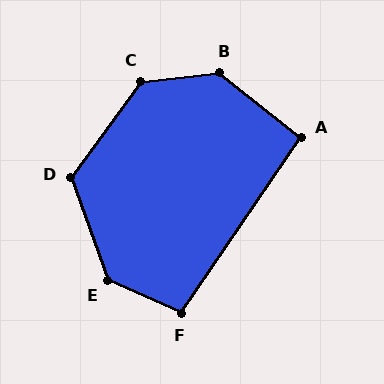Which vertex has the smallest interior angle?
A, at approximately 94 degrees.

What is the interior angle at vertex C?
Approximately 132 degrees (obtuse).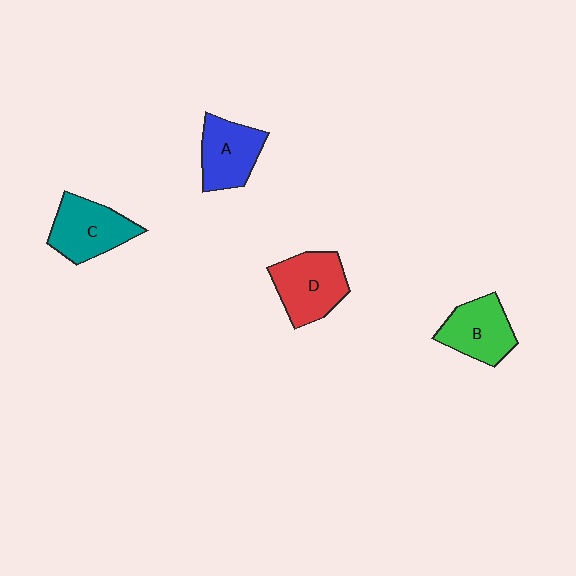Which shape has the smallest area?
Shape A (blue).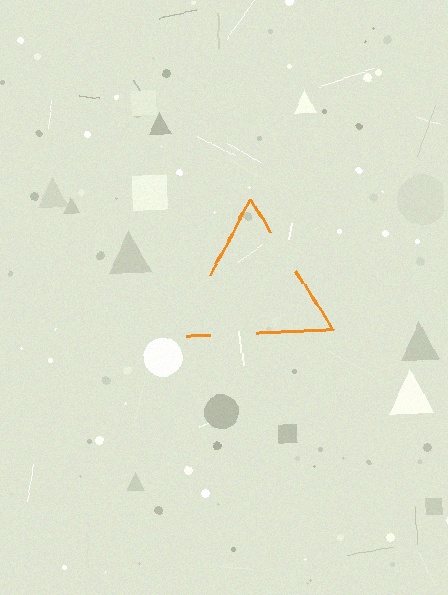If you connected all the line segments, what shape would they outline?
They would outline a triangle.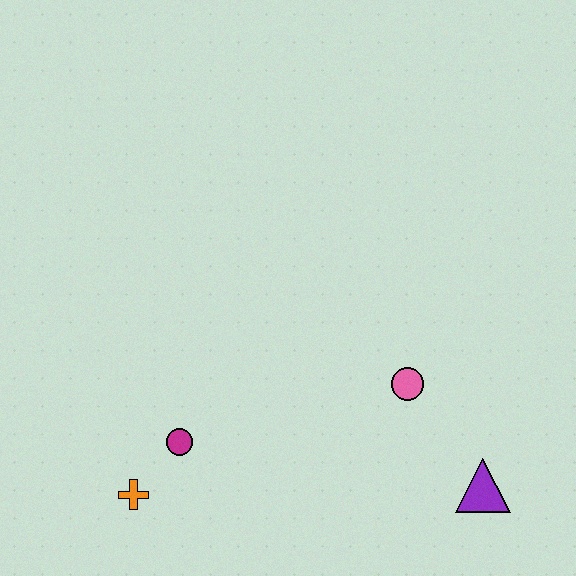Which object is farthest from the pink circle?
The orange cross is farthest from the pink circle.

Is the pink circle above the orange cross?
Yes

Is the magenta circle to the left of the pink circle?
Yes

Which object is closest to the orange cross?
The magenta circle is closest to the orange cross.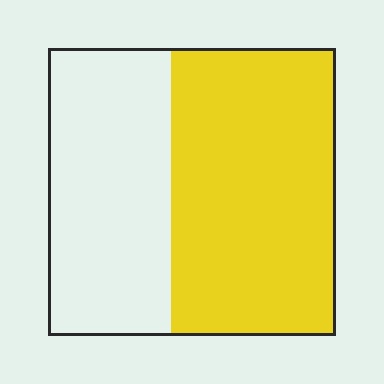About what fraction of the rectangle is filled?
About three fifths (3/5).